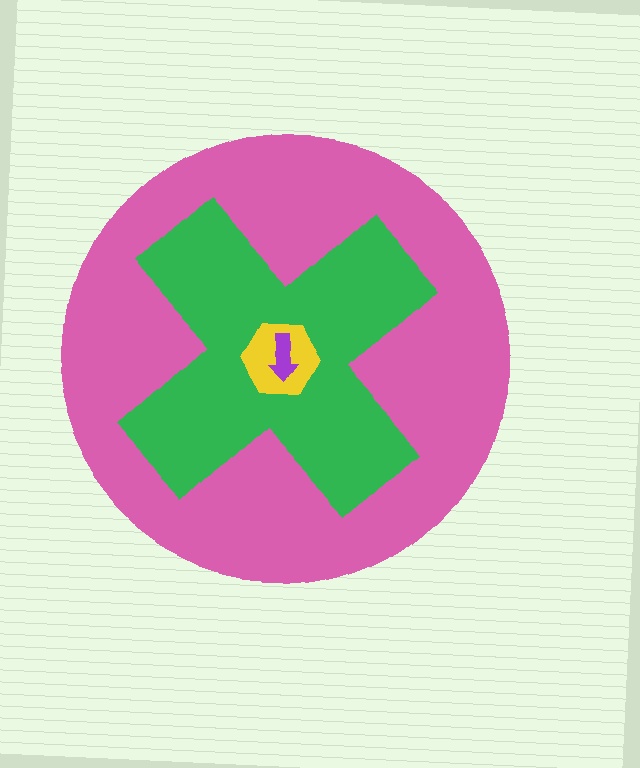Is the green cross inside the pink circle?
Yes.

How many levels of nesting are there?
4.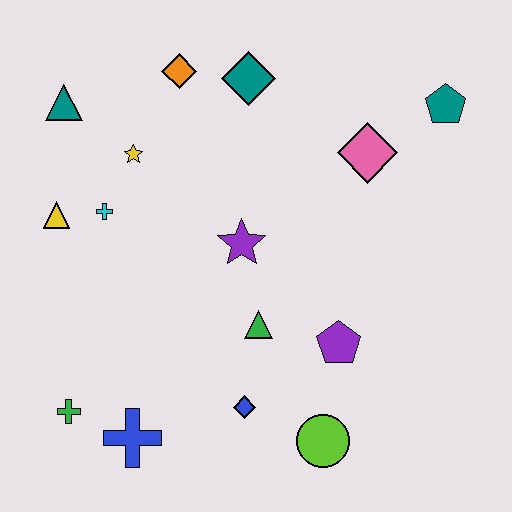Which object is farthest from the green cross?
The teal pentagon is farthest from the green cross.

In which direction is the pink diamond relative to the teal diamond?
The pink diamond is to the right of the teal diamond.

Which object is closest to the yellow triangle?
The cyan cross is closest to the yellow triangle.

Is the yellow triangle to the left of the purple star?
Yes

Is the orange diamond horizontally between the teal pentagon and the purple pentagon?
No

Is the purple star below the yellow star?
Yes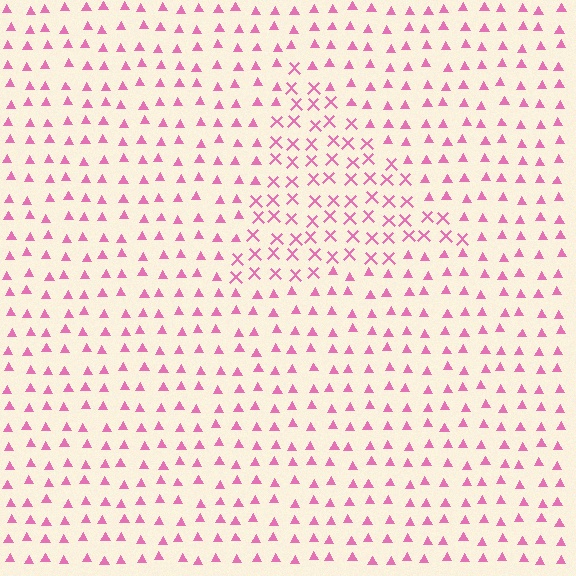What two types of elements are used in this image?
The image uses X marks inside the triangle region and triangles outside it.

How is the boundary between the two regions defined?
The boundary is defined by a change in element shape: X marks inside vs. triangles outside. All elements share the same color and spacing.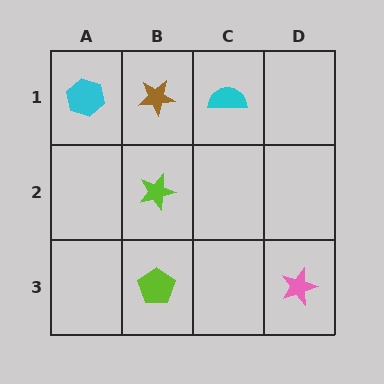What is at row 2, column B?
A lime star.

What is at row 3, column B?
A lime pentagon.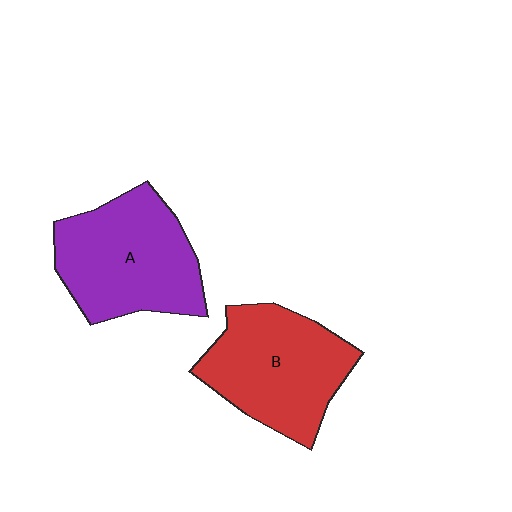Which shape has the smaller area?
Shape B (red).